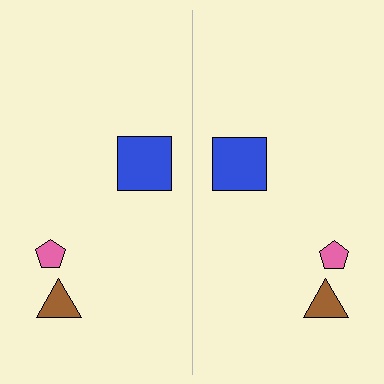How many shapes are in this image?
There are 6 shapes in this image.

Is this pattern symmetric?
Yes, this pattern has bilateral (reflection) symmetry.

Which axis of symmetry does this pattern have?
The pattern has a vertical axis of symmetry running through the center of the image.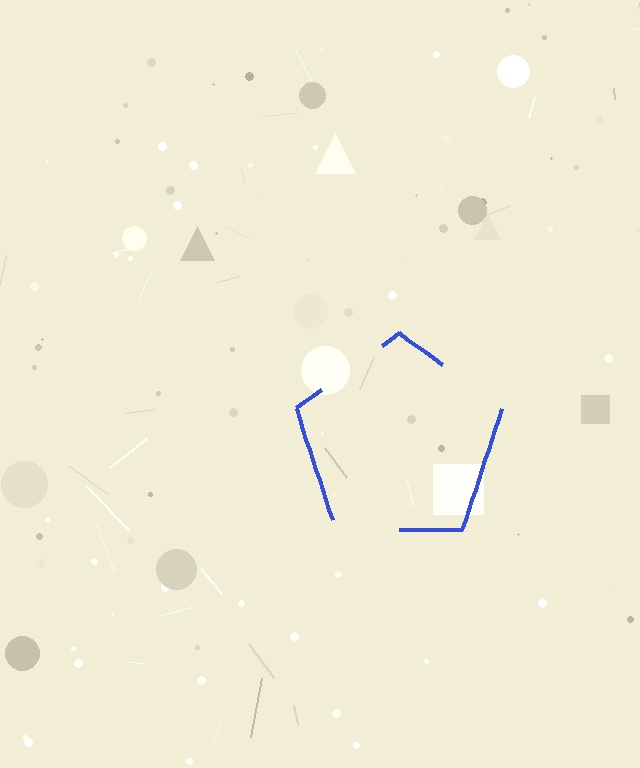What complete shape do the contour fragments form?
The contour fragments form a pentagon.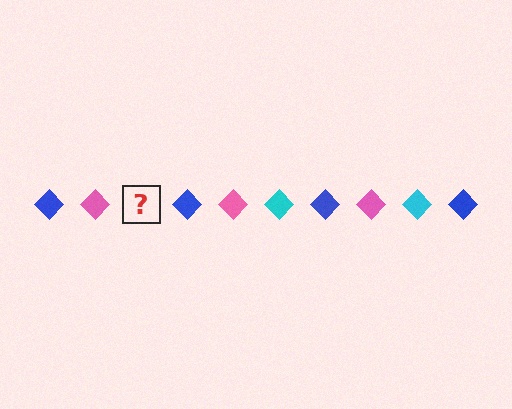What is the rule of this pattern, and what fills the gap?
The rule is that the pattern cycles through blue, pink, cyan diamonds. The gap should be filled with a cyan diamond.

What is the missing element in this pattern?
The missing element is a cyan diamond.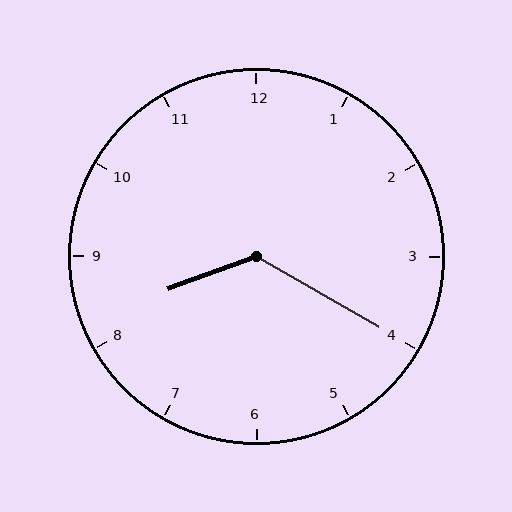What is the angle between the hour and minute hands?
Approximately 130 degrees.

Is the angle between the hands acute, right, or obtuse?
It is obtuse.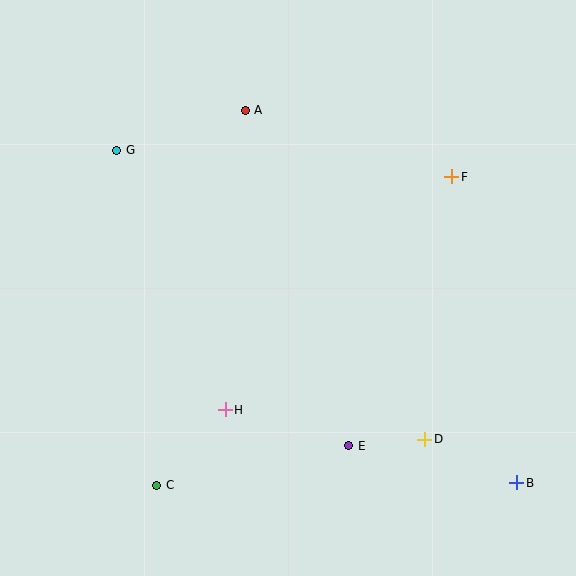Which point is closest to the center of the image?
Point H at (225, 410) is closest to the center.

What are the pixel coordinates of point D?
Point D is at (425, 439).